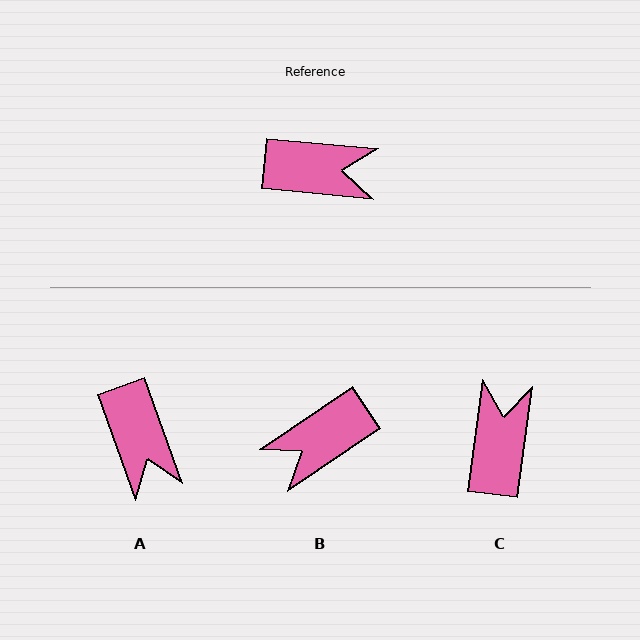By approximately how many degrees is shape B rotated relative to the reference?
Approximately 141 degrees clockwise.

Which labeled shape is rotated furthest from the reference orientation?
B, about 141 degrees away.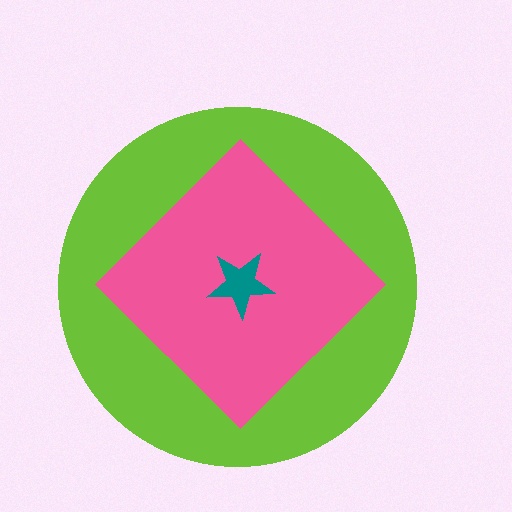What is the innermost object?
The teal star.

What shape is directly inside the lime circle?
The pink diamond.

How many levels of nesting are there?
3.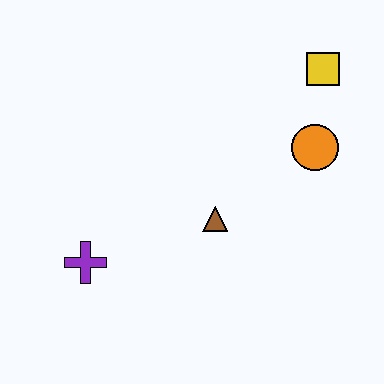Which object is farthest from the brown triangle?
The yellow square is farthest from the brown triangle.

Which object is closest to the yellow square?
The orange circle is closest to the yellow square.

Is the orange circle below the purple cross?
No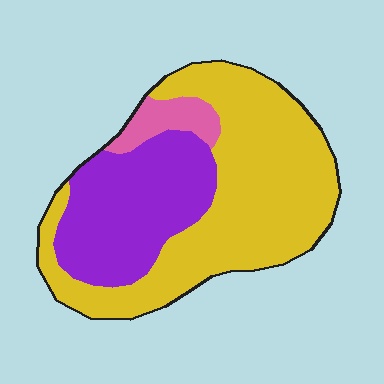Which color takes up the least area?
Pink, at roughly 5%.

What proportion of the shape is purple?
Purple covers around 35% of the shape.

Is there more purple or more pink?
Purple.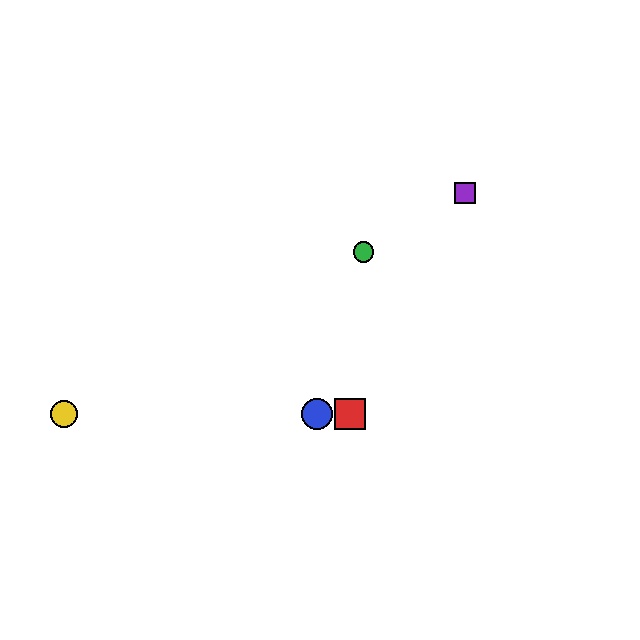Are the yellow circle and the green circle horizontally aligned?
No, the yellow circle is at y≈414 and the green circle is at y≈252.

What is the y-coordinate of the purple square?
The purple square is at y≈193.